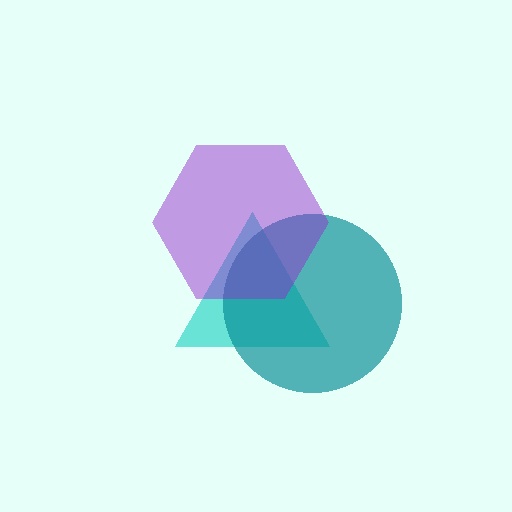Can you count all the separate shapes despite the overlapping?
Yes, there are 3 separate shapes.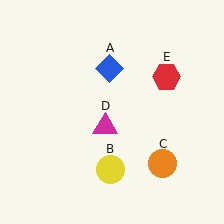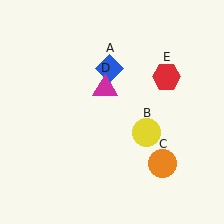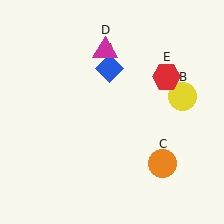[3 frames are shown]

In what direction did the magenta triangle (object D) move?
The magenta triangle (object D) moved up.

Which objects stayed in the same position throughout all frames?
Blue diamond (object A) and orange circle (object C) and red hexagon (object E) remained stationary.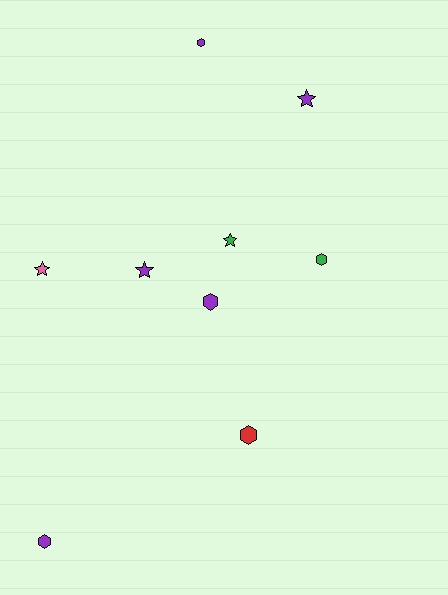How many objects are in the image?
There are 9 objects.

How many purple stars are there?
There are 2 purple stars.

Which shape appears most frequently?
Hexagon, with 5 objects.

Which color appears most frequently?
Purple, with 5 objects.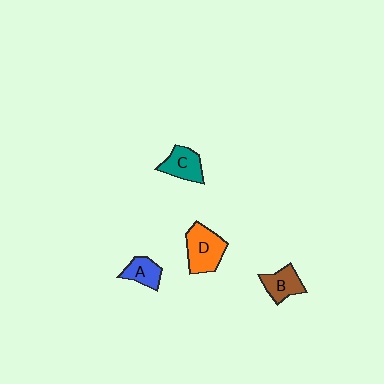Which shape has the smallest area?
Shape A (blue).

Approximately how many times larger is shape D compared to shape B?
Approximately 1.4 times.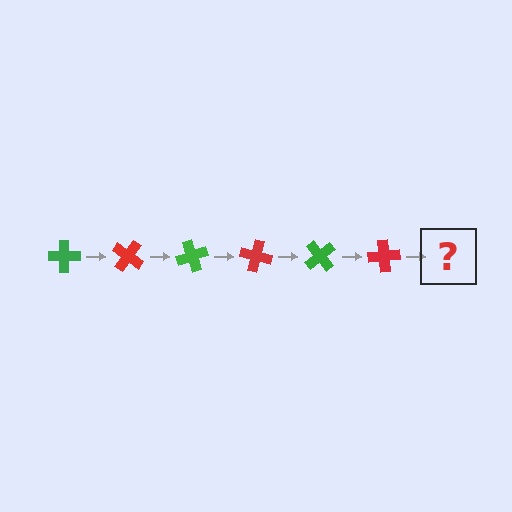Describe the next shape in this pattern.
It should be a green cross, rotated 210 degrees from the start.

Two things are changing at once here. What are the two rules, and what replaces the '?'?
The two rules are that it rotates 35 degrees each step and the color cycles through green and red. The '?' should be a green cross, rotated 210 degrees from the start.